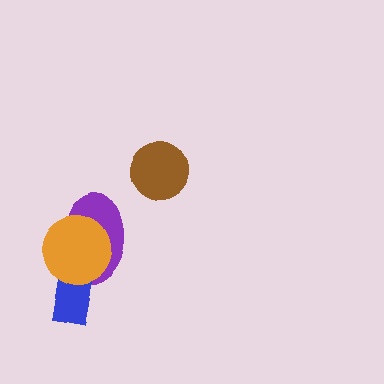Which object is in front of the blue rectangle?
The orange circle is in front of the blue rectangle.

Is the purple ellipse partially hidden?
Yes, it is partially covered by another shape.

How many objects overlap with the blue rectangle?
2 objects overlap with the blue rectangle.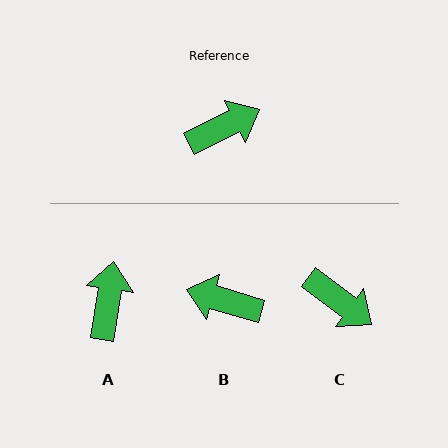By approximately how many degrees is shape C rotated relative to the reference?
Approximately 63 degrees clockwise.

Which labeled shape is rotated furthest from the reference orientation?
B, about 137 degrees away.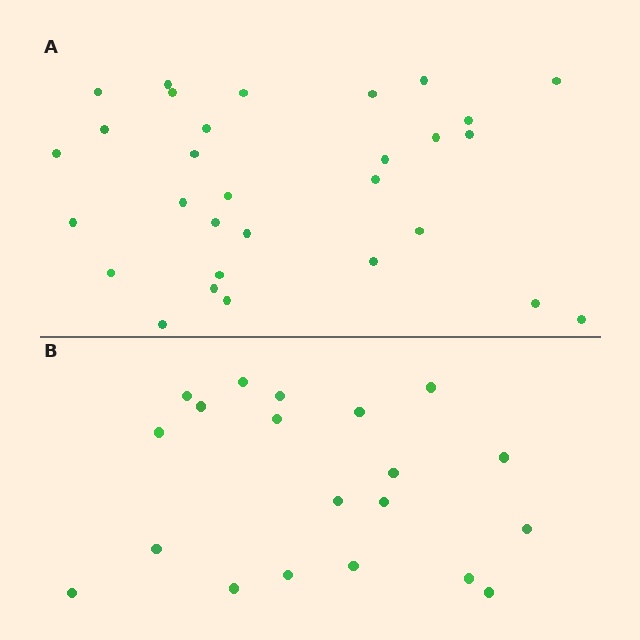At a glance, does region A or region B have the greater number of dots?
Region A (the top region) has more dots.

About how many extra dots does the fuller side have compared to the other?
Region A has roughly 10 or so more dots than region B.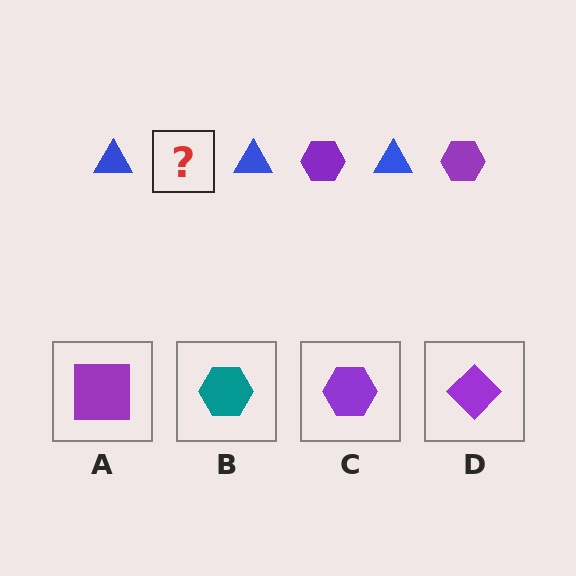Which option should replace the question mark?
Option C.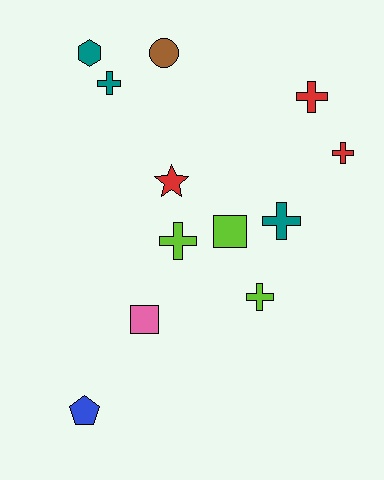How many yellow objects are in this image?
There are no yellow objects.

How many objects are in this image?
There are 12 objects.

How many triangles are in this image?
There are no triangles.